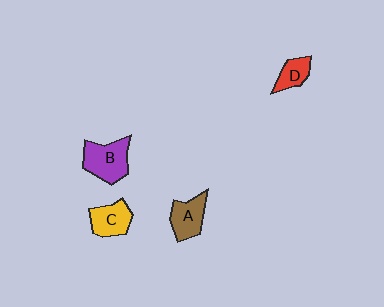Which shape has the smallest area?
Shape D (red).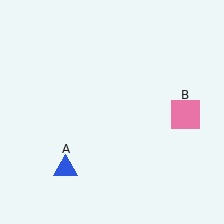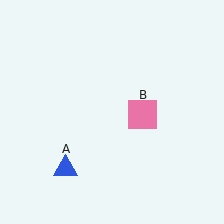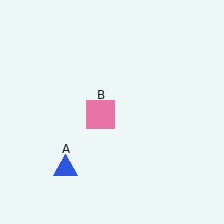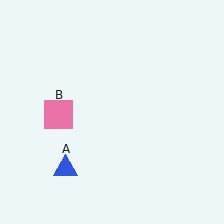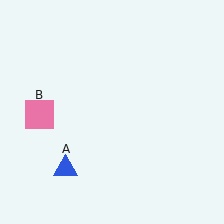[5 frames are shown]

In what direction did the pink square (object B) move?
The pink square (object B) moved left.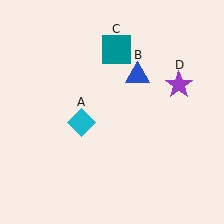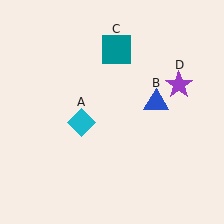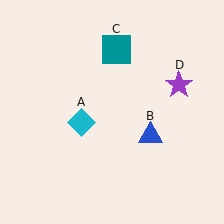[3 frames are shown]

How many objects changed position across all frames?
1 object changed position: blue triangle (object B).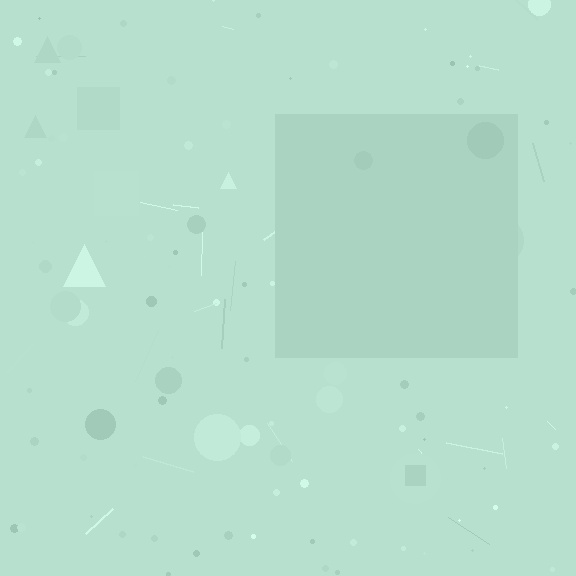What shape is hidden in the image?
A square is hidden in the image.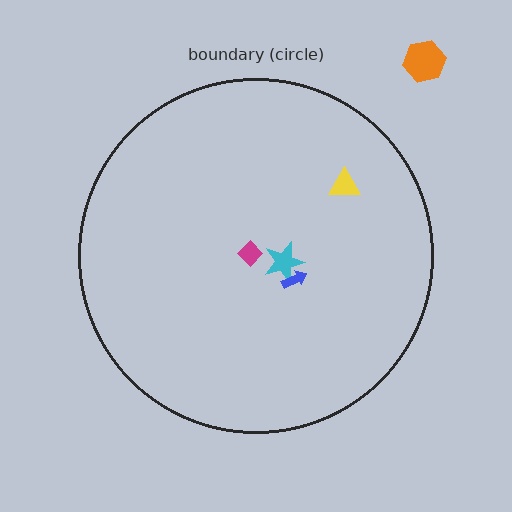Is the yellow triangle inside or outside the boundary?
Inside.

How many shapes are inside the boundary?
4 inside, 1 outside.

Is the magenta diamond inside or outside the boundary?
Inside.